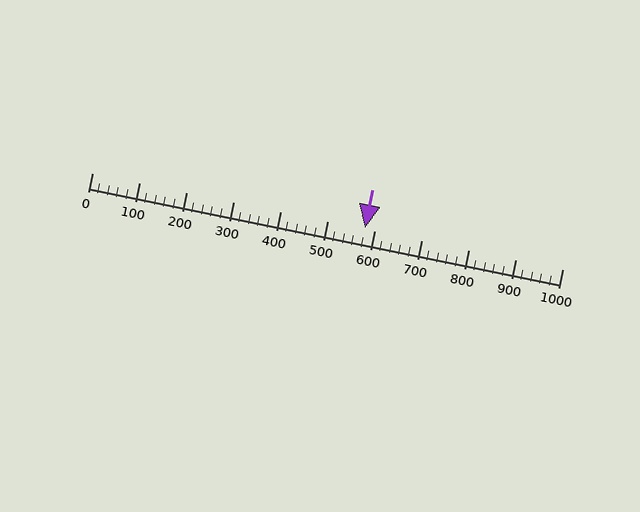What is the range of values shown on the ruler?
The ruler shows values from 0 to 1000.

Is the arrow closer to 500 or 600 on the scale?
The arrow is closer to 600.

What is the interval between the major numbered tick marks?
The major tick marks are spaced 100 units apart.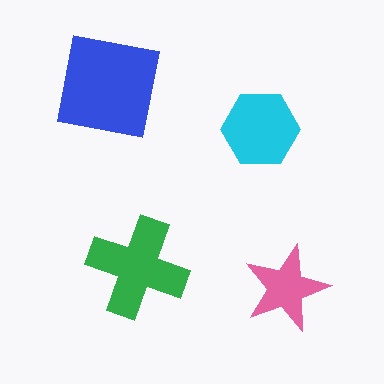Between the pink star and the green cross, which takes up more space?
The green cross.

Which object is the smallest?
The pink star.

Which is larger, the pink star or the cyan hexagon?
The cyan hexagon.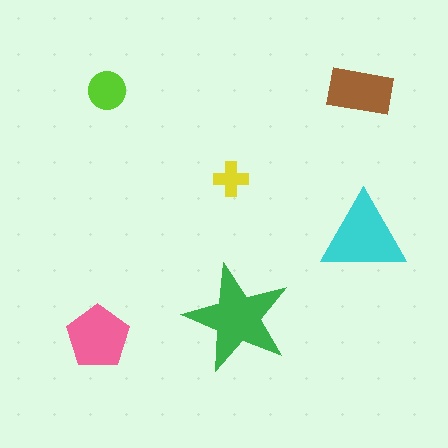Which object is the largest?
The green star.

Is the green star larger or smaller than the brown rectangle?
Larger.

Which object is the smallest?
The yellow cross.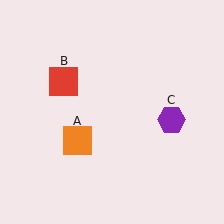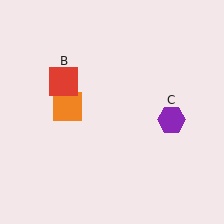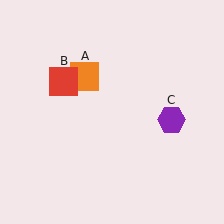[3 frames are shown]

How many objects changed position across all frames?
1 object changed position: orange square (object A).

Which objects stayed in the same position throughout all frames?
Red square (object B) and purple hexagon (object C) remained stationary.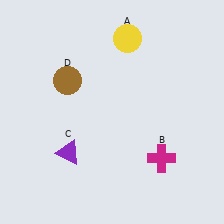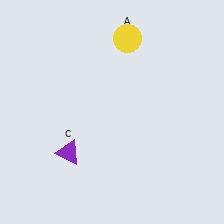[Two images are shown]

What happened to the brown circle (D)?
The brown circle (D) was removed in Image 2. It was in the top-left area of Image 1.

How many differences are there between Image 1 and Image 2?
There are 2 differences between the two images.